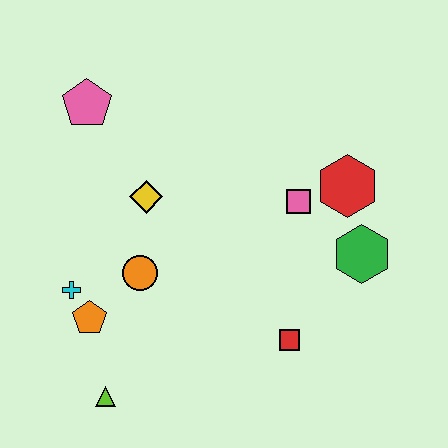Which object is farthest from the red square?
The pink pentagon is farthest from the red square.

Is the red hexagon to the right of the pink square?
Yes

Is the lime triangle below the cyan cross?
Yes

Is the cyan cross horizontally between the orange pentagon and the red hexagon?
No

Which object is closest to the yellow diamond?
The orange circle is closest to the yellow diamond.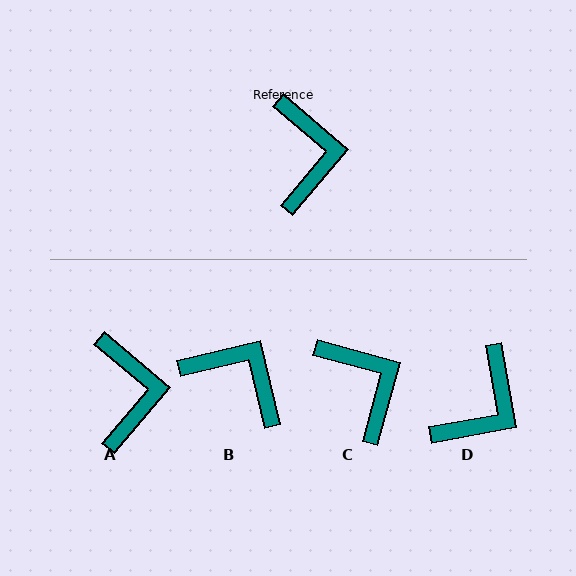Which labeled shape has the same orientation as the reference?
A.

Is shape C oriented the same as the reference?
No, it is off by about 25 degrees.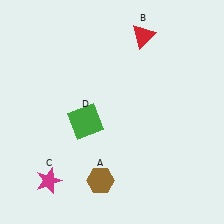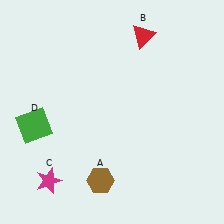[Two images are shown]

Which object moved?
The green square (D) moved left.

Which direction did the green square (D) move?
The green square (D) moved left.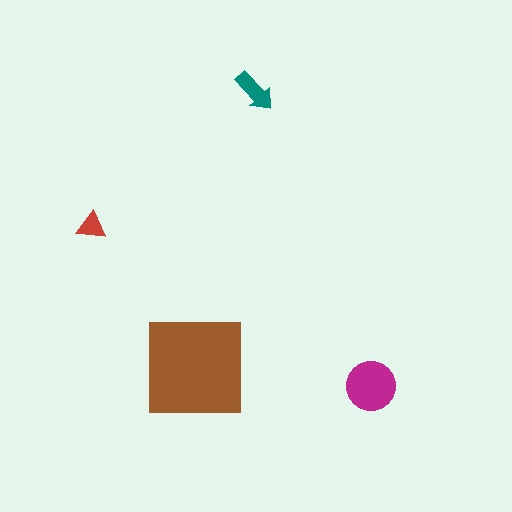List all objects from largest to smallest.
The brown square, the magenta circle, the teal arrow, the red triangle.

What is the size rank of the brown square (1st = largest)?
1st.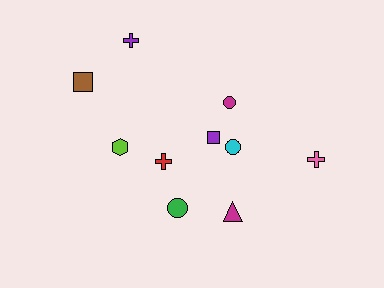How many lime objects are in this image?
There is 1 lime object.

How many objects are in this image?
There are 10 objects.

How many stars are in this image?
There are no stars.